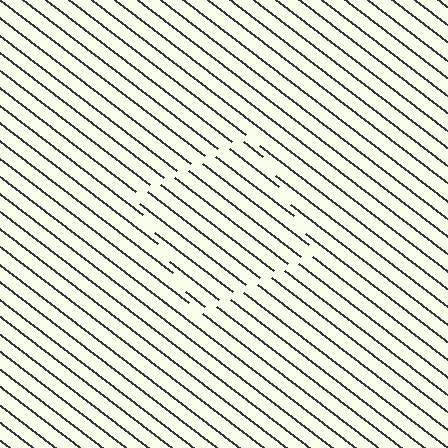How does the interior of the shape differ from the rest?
The interior of the shape contains the same grating, shifted by half a period — the contour is defined by the phase discontinuity where line-ends from the inner and outer gratings abut.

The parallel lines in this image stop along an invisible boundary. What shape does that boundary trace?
An illusory square. The interior of the shape contains the same grating, shifted by half a period — the contour is defined by the phase discontinuity where line-ends from the inner and outer gratings abut.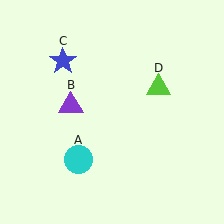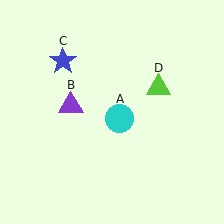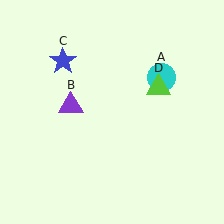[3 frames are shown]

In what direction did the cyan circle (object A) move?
The cyan circle (object A) moved up and to the right.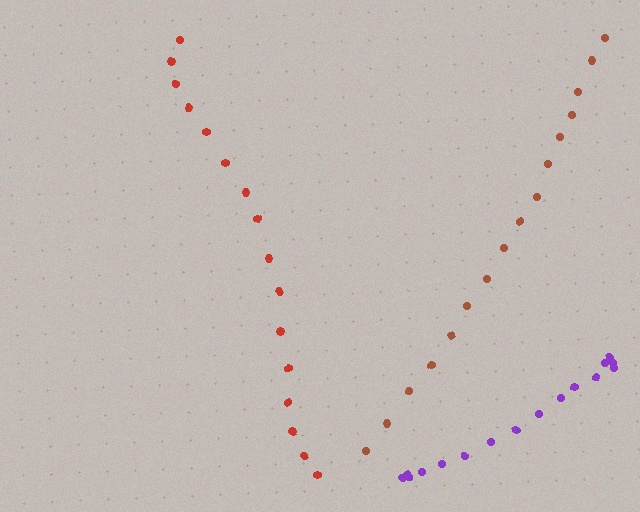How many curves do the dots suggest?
There are 3 distinct paths.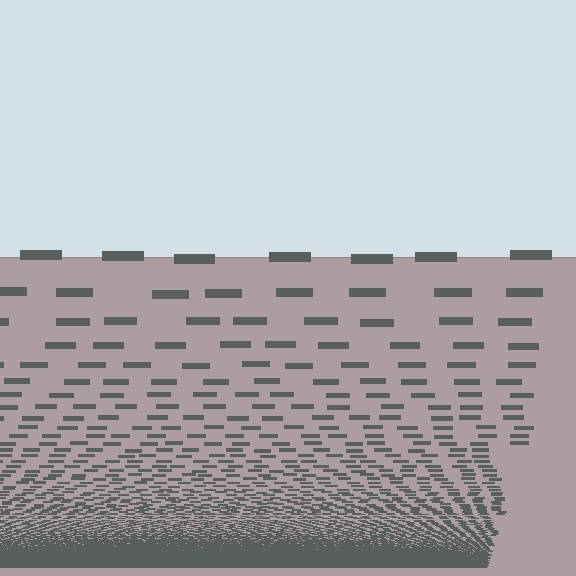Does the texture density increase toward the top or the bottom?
Density increases toward the bottom.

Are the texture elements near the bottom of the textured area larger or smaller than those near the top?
Smaller. The gradient is inverted — elements near the bottom are smaller and denser.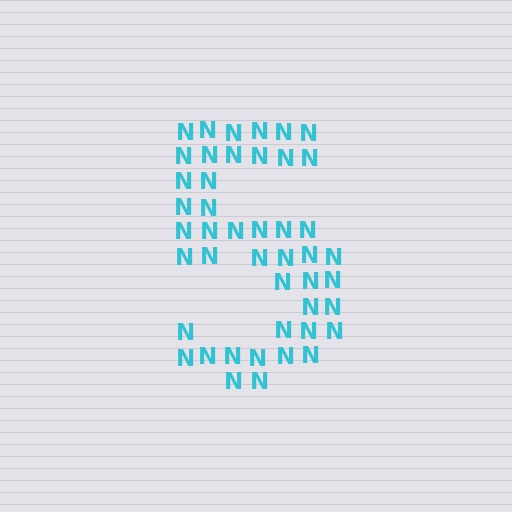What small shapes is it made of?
It is made of small letter N's.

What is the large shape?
The large shape is the digit 5.